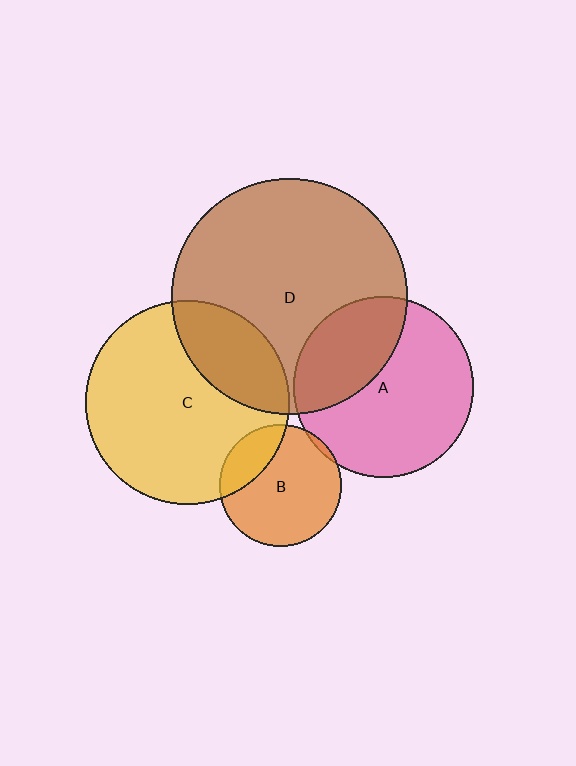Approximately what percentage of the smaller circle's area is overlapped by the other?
Approximately 25%.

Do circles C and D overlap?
Yes.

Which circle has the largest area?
Circle D (brown).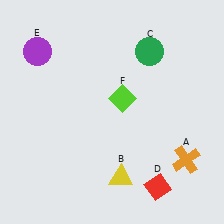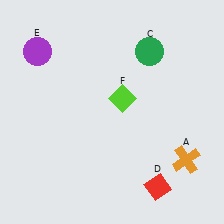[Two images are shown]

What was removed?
The yellow triangle (B) was removed in Image 2.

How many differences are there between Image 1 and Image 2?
There is 1 difference between the two images.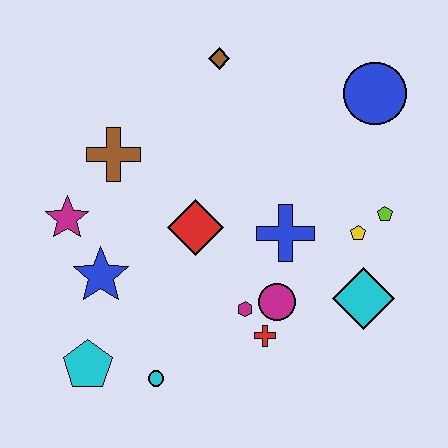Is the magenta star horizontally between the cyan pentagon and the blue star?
No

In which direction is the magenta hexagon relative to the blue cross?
The magenta hexagon is below the blue cross.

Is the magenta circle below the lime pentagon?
Yes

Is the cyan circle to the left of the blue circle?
Yes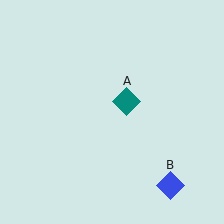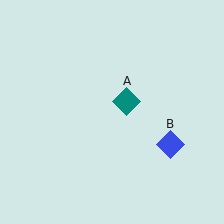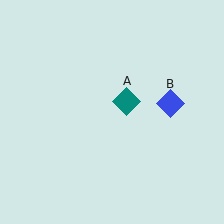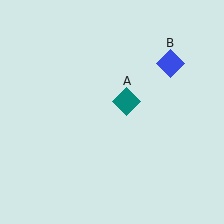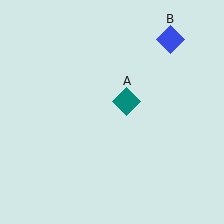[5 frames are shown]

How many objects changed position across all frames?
1 object changed position: blue diamond (object B).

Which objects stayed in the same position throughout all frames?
Teal diamond (object A) remained stationary.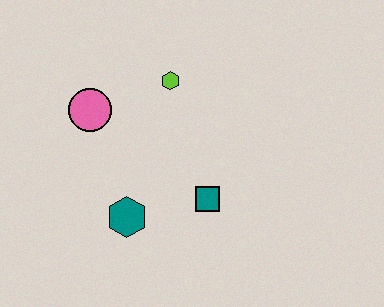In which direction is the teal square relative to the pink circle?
The teal square is to the right of the pink circle.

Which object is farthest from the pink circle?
The teal square is farthest from the pink circle.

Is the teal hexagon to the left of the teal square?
Yes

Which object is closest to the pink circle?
The lime hexagon is closest to the pink circle.